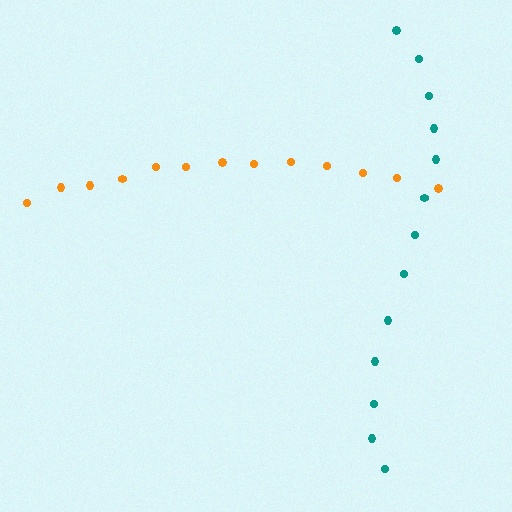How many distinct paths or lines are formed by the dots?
There are 2 distinct paths.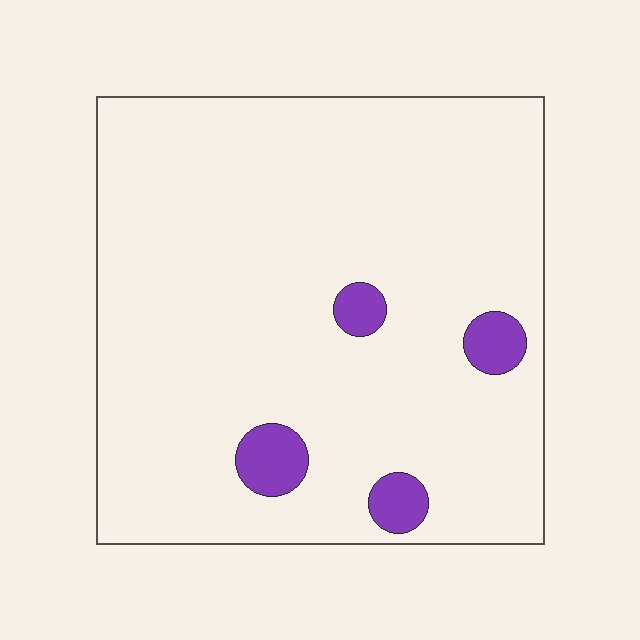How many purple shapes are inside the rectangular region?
4.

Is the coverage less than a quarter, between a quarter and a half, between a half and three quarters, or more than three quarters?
Less than a quarter.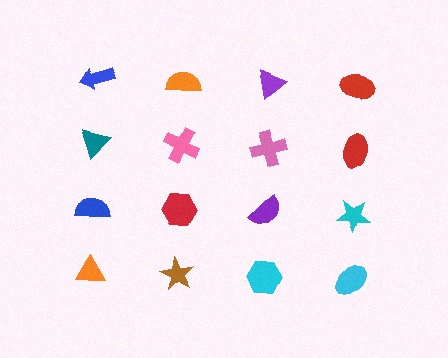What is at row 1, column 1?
A blue arrow.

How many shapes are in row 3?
4 shapes.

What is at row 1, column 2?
An orange semicircle.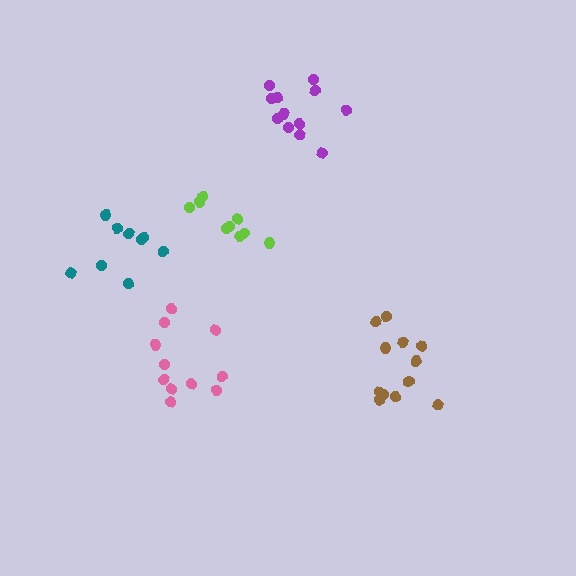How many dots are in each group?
Group 1: 12 dots, Group 2: 11 dots, Group 3: 9 dots, Group 4: 9 dots, Group 5: 12 dots (53 total).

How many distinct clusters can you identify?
There are 5 distinct clusters.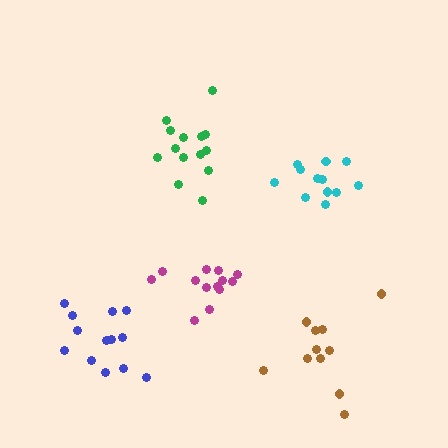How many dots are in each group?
Group 1: 14 dots, Group 2: 13 dots, Group 3: 12 dots, Group 4: 11 dots, Group 5: 13 dots (63 total).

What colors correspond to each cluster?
The clusters are colored: green, blue, cyan, brown, magenta.